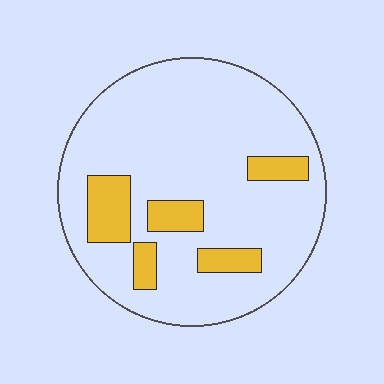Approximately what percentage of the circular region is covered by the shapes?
Approximately 15%.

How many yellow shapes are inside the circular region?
5.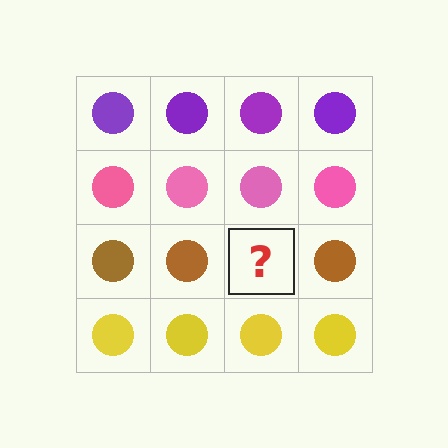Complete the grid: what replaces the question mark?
The question mark should be replaced with a brown circle.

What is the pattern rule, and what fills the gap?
The rule is that each row has a consistent color. The gap should be filled with a brown circle.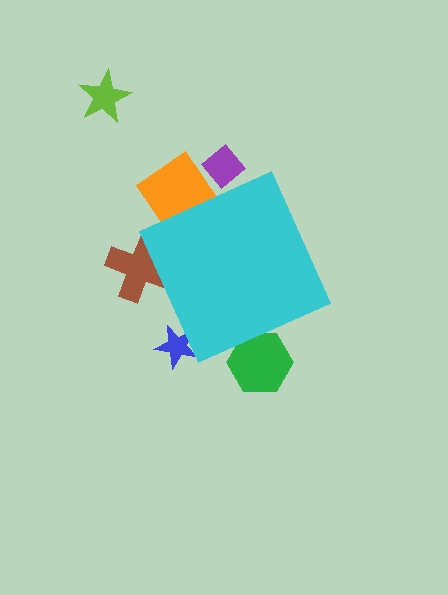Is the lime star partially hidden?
No, the lime star is fully visible.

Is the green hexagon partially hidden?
Yes, the green hexagon is partially hidden behind the cyan diamond.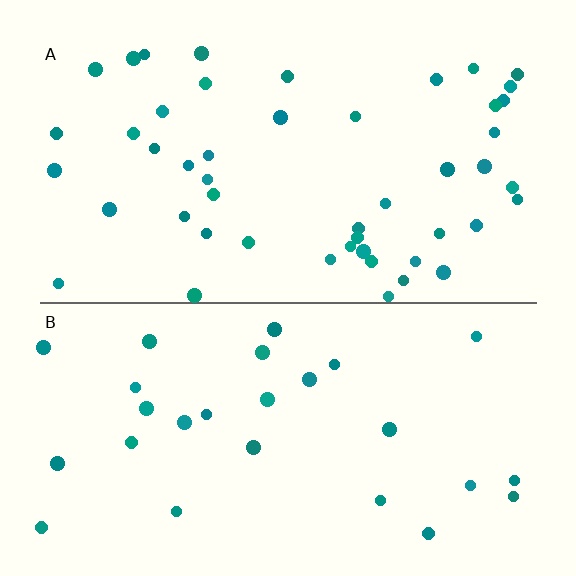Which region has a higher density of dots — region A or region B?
A (the top).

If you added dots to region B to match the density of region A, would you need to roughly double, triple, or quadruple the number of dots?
Approximately double.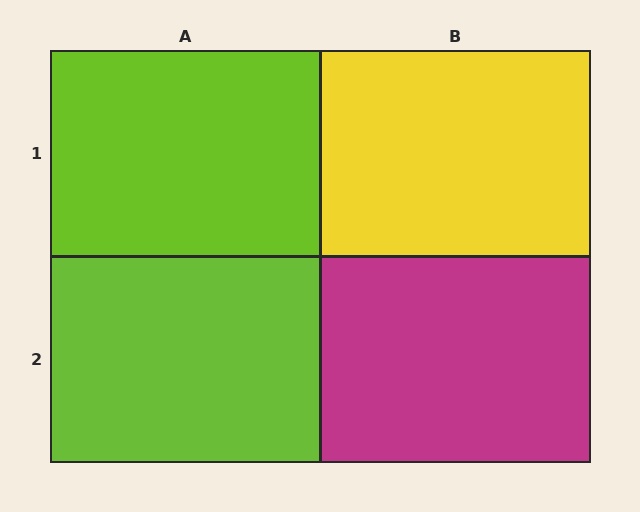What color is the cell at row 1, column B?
Yellow.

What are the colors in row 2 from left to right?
Lime, magenta.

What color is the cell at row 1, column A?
Lime.